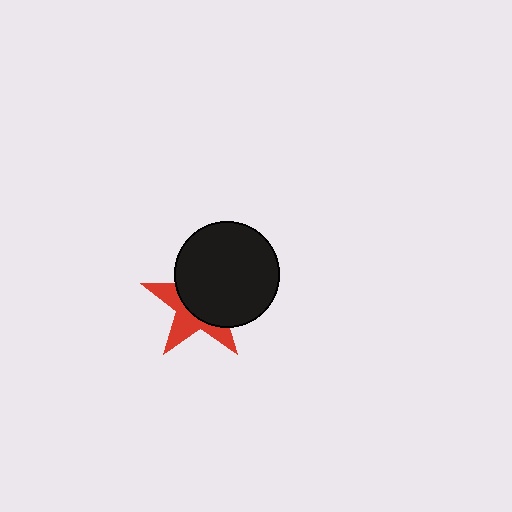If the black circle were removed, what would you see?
You would see the complete red star.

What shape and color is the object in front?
The object in front is a black circle.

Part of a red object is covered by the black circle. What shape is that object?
It is a star.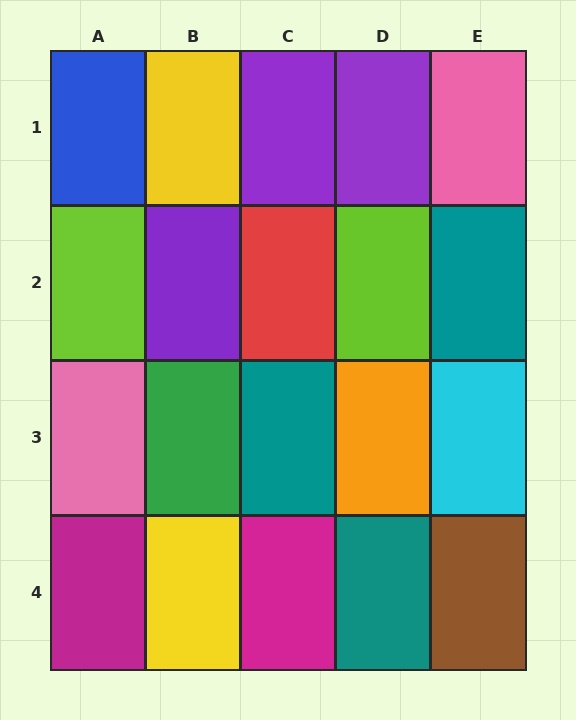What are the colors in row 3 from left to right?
Pink, green, teal, orange, cyan.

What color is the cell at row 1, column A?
Blue.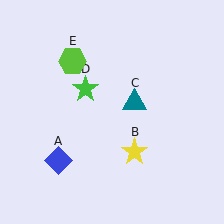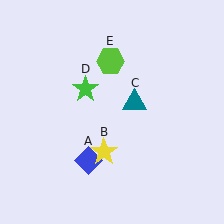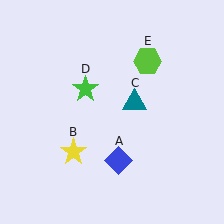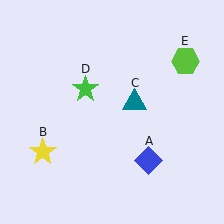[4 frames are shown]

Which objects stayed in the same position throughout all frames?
Teal triangle (object C) and green star (object D) remained stationary.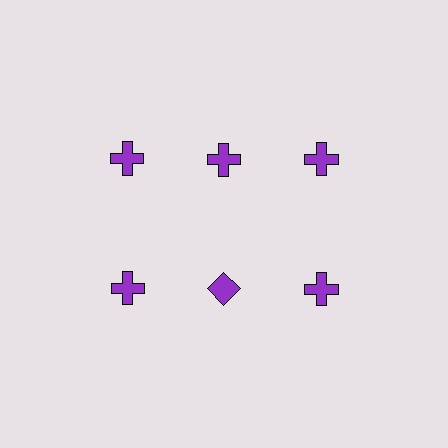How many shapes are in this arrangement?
There are 6 shapes arranged in a grid pattern.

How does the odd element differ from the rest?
It has a different shape: diamond instead of cross.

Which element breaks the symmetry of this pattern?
The purple diamond in the second row, second from left column breaks the symmetry. All other shapes are purple crosses.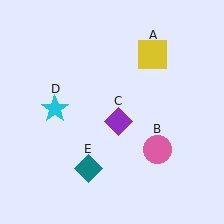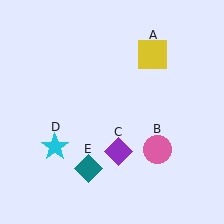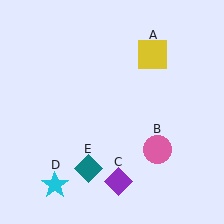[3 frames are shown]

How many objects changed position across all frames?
2 objects changed position: purple diamond (object C), cyan star (object D).